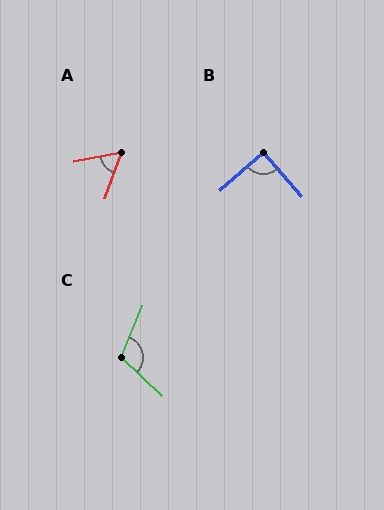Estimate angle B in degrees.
Approximately 90 degrees.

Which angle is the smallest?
A, at approximately 59 degrees.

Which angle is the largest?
C, at approximately 110 degrees.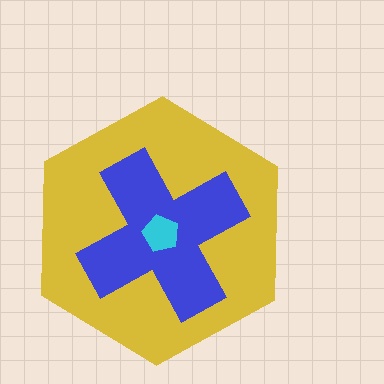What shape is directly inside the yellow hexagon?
The blue cross.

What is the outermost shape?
The yellow hexagon.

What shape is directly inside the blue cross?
The cyan pentagon.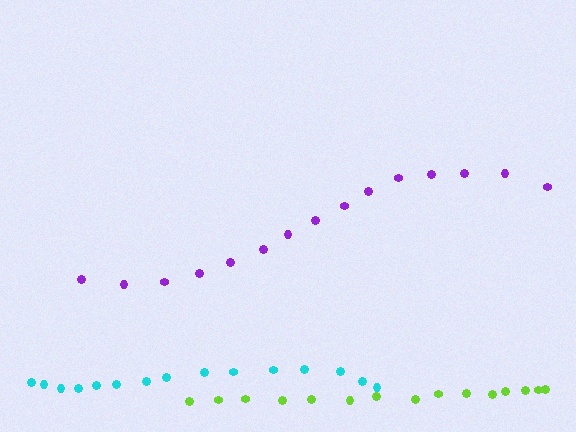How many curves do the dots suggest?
There are 3 distinct paths.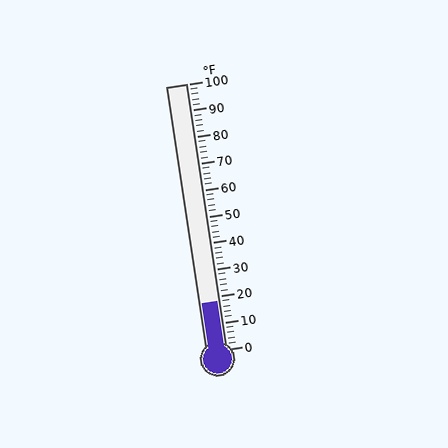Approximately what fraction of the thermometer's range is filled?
The thermometer is filled to approximately 20% of its range.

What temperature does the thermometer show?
The thermometer shows approximately 18°F.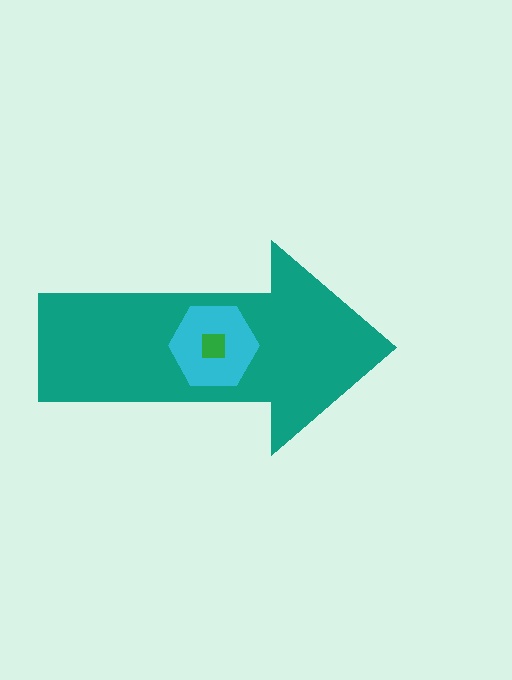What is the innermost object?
The green square.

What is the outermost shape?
The teal arrow.